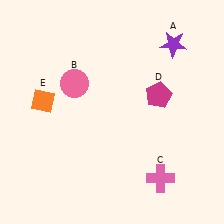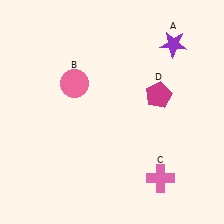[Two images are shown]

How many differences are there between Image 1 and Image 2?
There is 1 difference between the two images.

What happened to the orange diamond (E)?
The orange diamond (E) was removed in Image 2. It was in the top-left area of Image 1.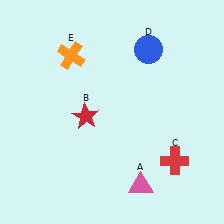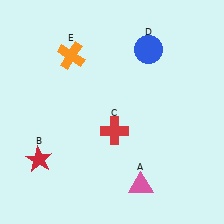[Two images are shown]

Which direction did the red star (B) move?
The red star (B) moved left.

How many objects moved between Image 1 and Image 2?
2 objects moved between the two images.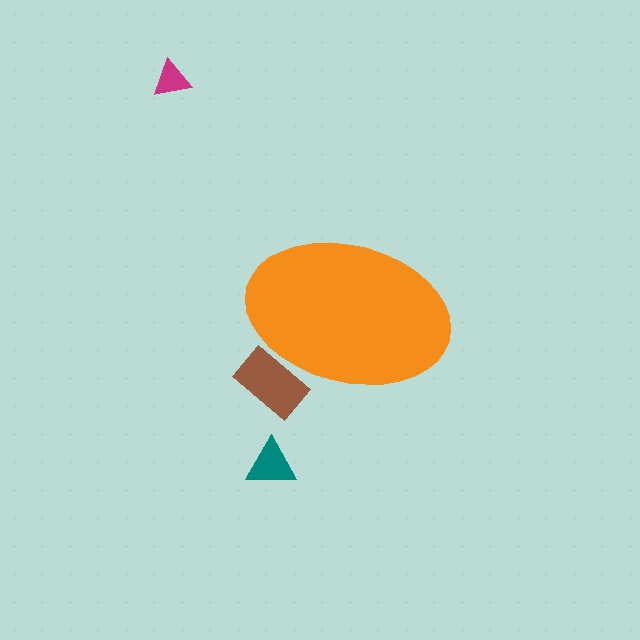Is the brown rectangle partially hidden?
Yes, the brown rectangle is partially hidden behind the orange ellipse.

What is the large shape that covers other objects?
An orange ellipse.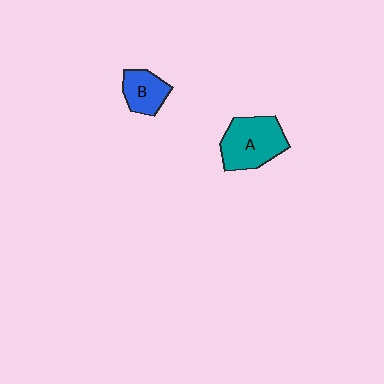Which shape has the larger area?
Shape A (teal).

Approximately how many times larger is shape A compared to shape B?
Approximately 1.7 times.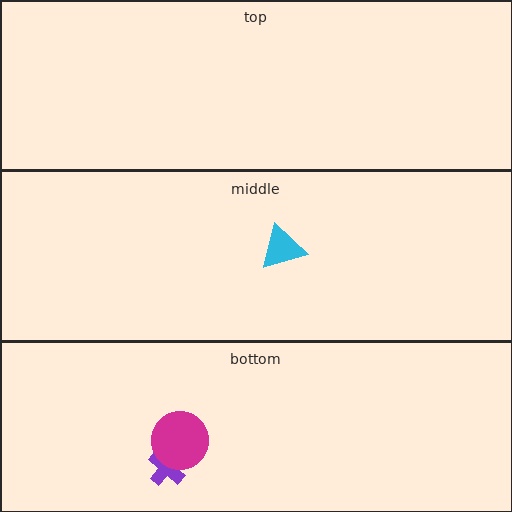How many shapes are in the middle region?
1.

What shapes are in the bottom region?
The purple cross, the magenta circle.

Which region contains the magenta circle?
The bottom region.